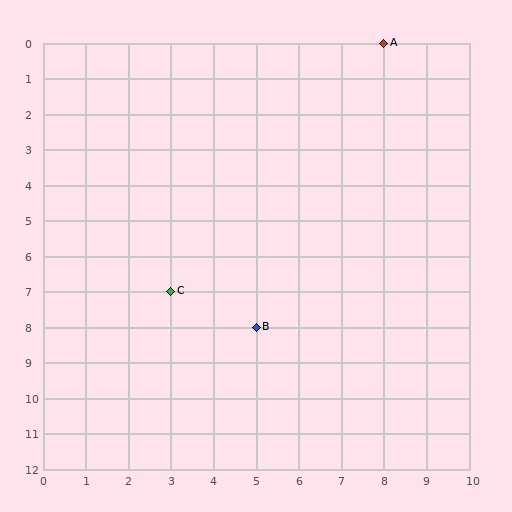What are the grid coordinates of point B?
Point B is at grid coordinates (5, 8).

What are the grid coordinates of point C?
Point C is at grid coordinates (3, 7).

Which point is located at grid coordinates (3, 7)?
Point C is at (3, 7).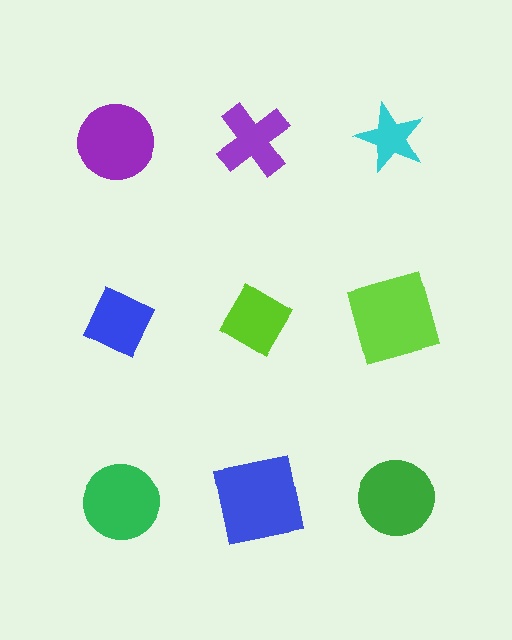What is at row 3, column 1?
A green circle.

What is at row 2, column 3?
A lime square.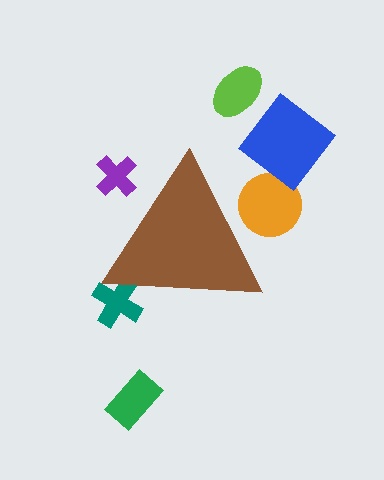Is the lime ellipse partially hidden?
No, the lime ellipse is fully visible.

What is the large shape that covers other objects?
A brown triangle.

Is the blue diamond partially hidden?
No, the blue diamond is fully visible.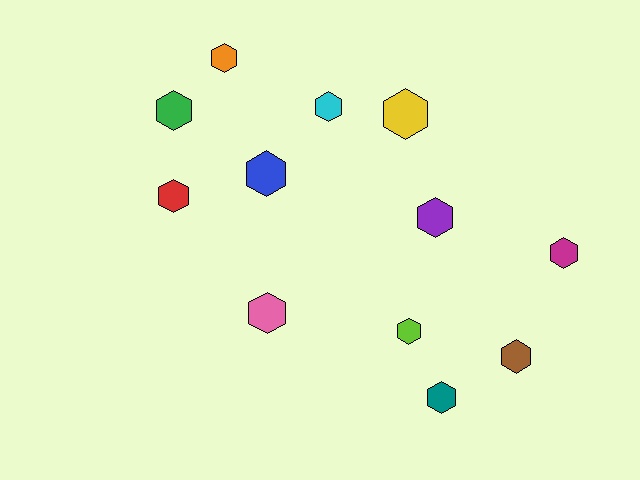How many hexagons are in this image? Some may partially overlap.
There are 12 hexagons.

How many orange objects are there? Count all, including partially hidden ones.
There is 1 orange object.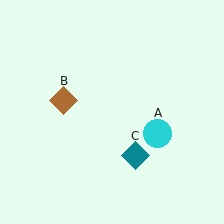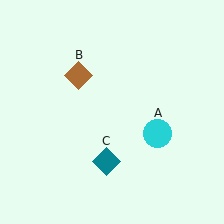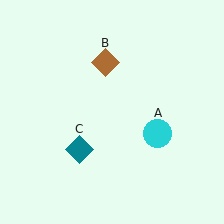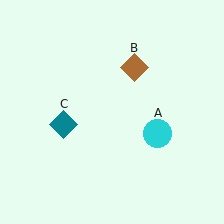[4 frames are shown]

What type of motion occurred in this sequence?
The brown diamond (object B), teal diamond (object C) rotated clockwise around the center of the scene.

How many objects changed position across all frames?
2 objects changed position: brown diamond (object B), teal diamond (object C).